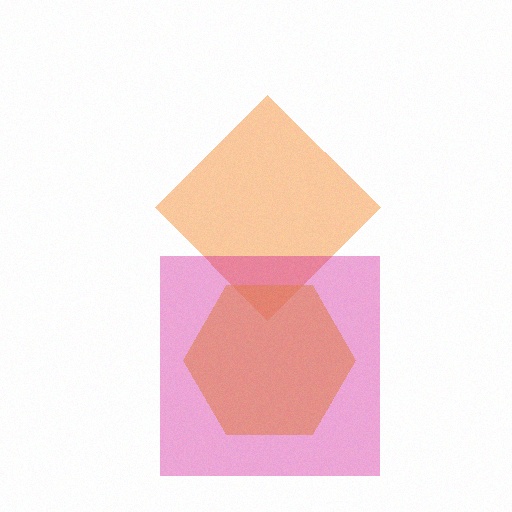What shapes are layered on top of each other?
The layered shapes are: an orange diamond, a yellow hexagon, a magenta square.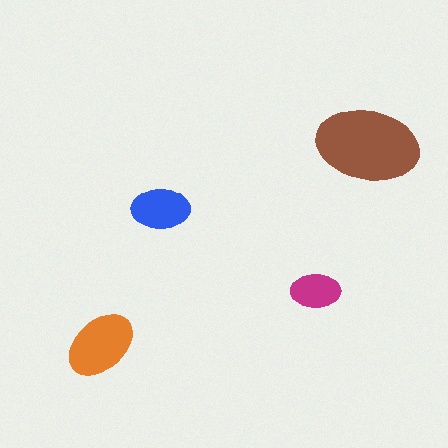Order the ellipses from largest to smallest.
the brown one, the orange one, the blue one, the magenta one.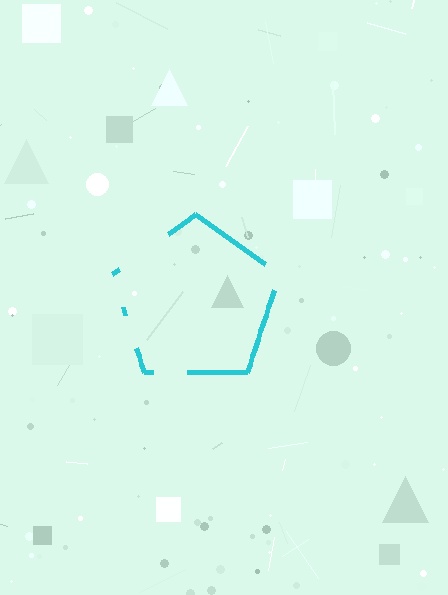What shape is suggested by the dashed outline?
The dashed outline suggests a pentagon.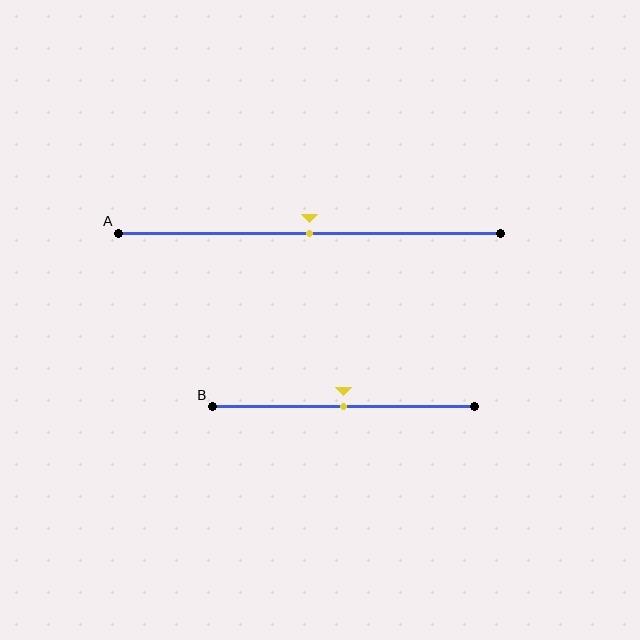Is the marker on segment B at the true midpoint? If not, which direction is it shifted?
Yes, the marker on segment B is at the true midpoint.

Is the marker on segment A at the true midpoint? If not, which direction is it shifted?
Yes, the marker on segment A is at the true midpoint.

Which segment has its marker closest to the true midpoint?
Segment A has its marker closest to the true midpoint.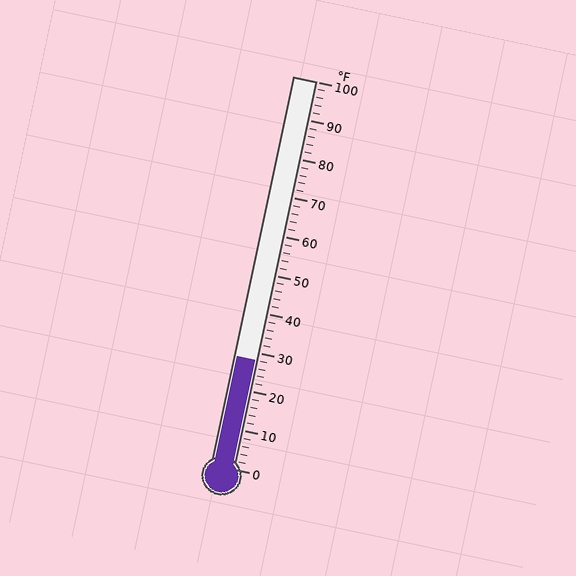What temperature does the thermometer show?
The thermometer shows approximately 28°F.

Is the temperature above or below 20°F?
The temperature is above 20°F.